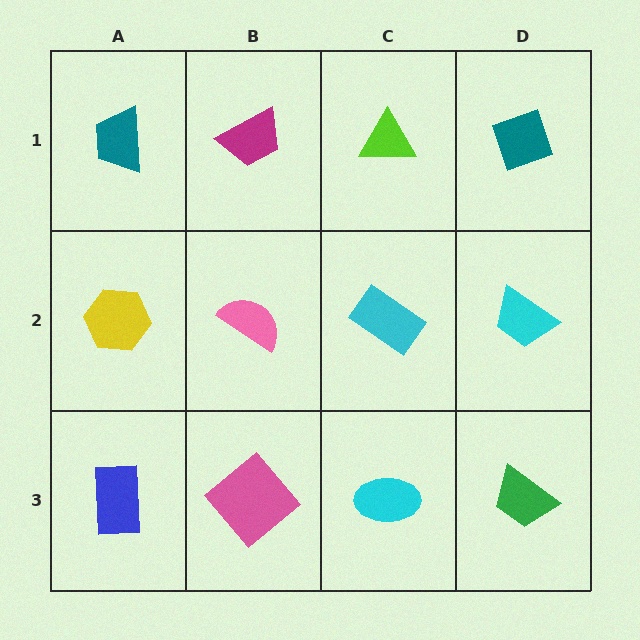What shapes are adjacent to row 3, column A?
A yellow hexagon (row 2, column A), a pink diamond (row 3, column B).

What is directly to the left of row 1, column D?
A lime triangle.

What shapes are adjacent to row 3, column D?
A cyan trapezoid (row 2, column D), a cyan ellipse (row 3, column C).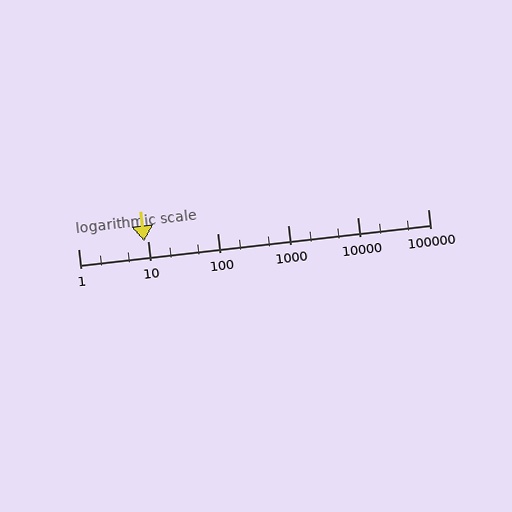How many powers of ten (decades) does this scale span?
The scale spans 5 decades, from 1 to 100000.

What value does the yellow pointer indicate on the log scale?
The pointer indicates approximately 8.9.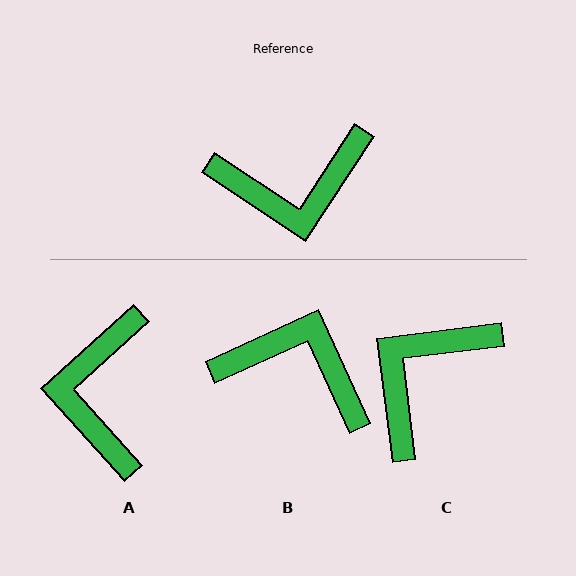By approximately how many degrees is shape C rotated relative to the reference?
Approximately 140 degrees clockwise.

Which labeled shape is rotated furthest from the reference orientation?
B, about 148 degrees away.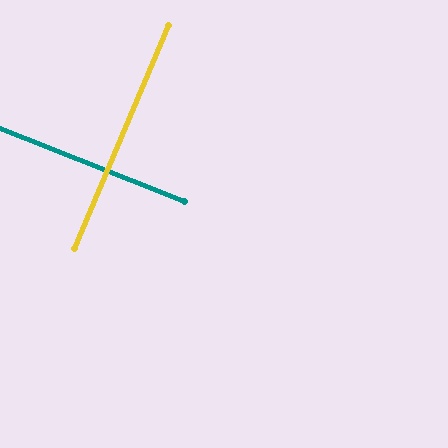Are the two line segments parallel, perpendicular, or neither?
Perpendicular — they meet at approximately 89°.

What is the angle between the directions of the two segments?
Approximately 89 degrees.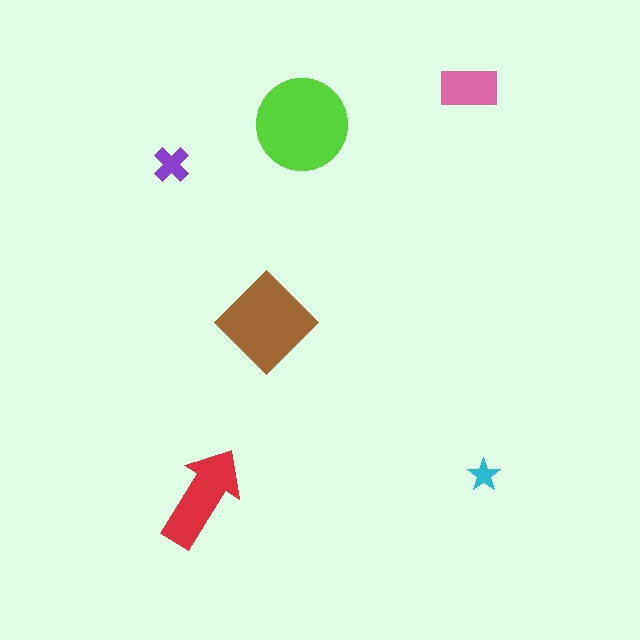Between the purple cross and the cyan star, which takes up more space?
The purple cross.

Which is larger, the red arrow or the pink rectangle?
The red arrow.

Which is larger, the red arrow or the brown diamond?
The brown diamond.